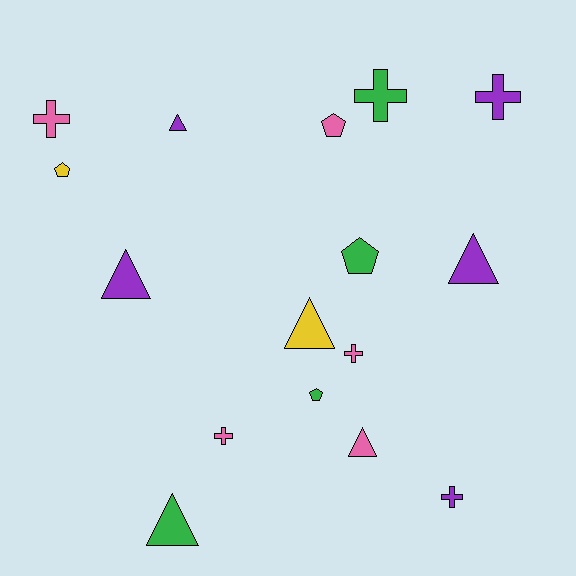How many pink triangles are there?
There is 1 pink triangle.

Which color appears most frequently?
Pink, with 5 objects.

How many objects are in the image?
There are 16 objects.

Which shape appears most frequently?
Cross, with 6 objects.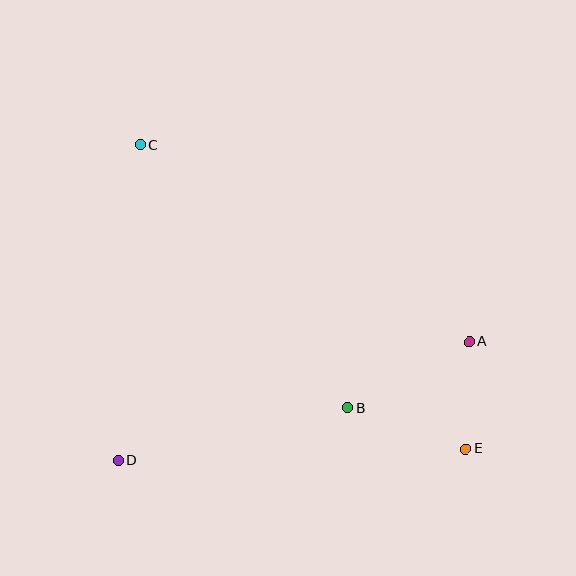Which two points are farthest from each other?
Points C and E are farthest from each other.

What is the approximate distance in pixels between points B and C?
The distance between B and C is approximately 335 pixels.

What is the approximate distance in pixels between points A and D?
The distance between A and D is approximately 370 pixels.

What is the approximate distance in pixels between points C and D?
The distance between C and D is approximately 317 pixels.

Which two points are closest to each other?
Points A and E are closest to each other.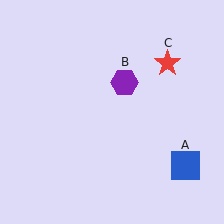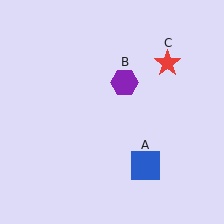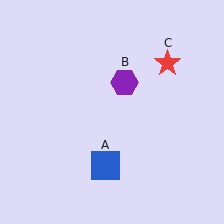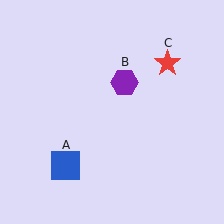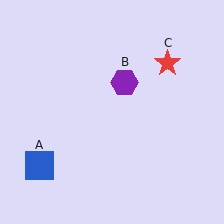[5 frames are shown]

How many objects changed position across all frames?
1 object changed position: blue square (object A).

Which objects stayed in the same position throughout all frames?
Purple hexagon (object B) and red star (object C) remained stationary.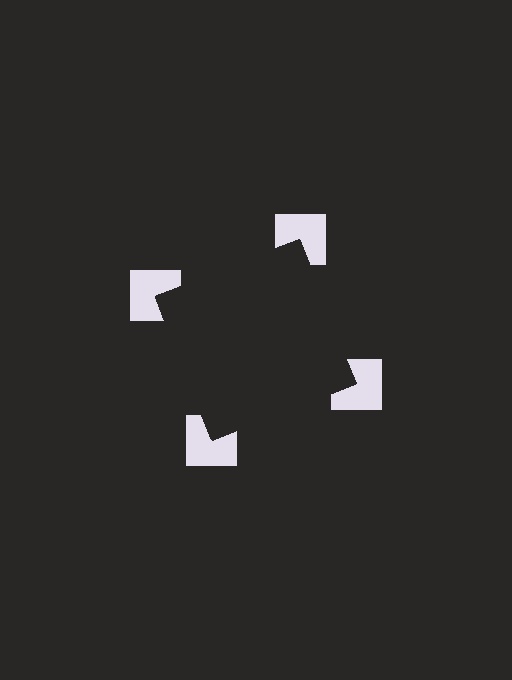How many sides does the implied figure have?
4 sides.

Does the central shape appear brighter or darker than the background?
It typically appears slightly darker than the background, even though no actual brightness change is drawn.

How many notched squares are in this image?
There are 4 — one at each vertex of the illusory square.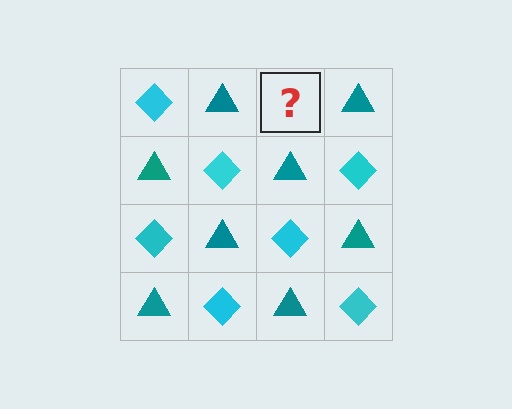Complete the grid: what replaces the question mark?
The question mark should be replaced with a cyan diamond.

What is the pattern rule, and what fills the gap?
The rule is that it alternates cyan diamond and teal triangle in a checkerboard pattern. The gap should be filled with a cyan diamond.